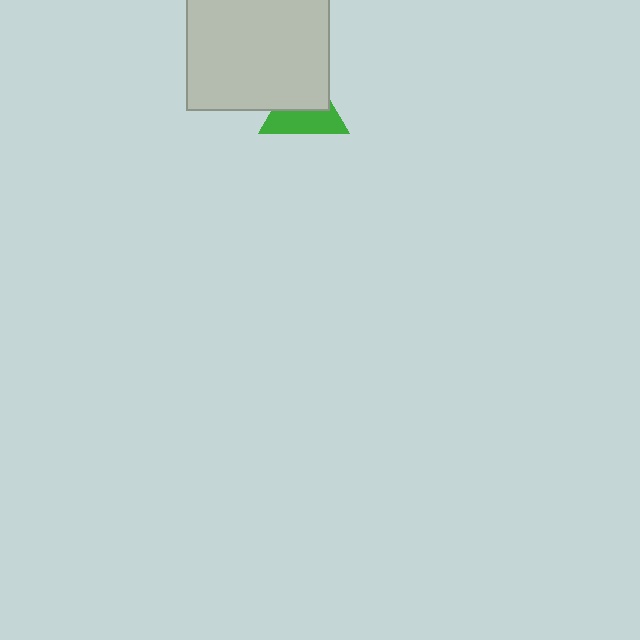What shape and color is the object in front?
The object in front is a light gray square.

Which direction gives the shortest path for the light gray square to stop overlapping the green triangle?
Moving up gives the shortest separation.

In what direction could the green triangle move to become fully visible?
The green triangle could move down. That would shift it out from behind the light gray square entirely.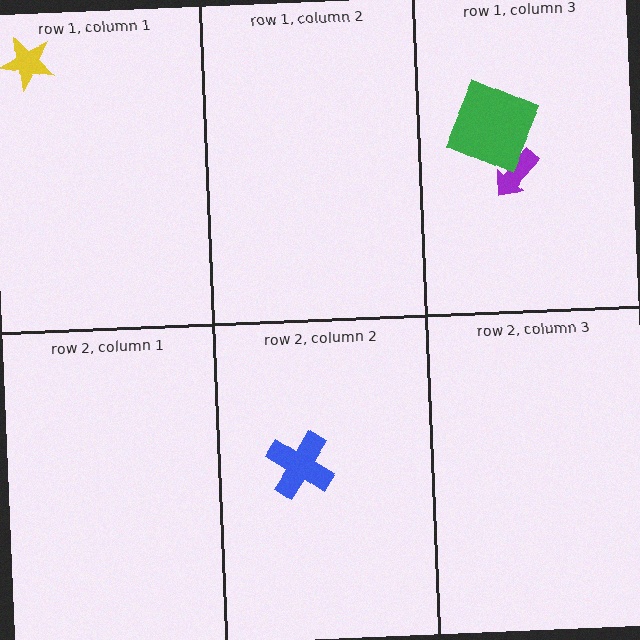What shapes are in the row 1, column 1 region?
The yellow star.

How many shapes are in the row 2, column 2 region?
1.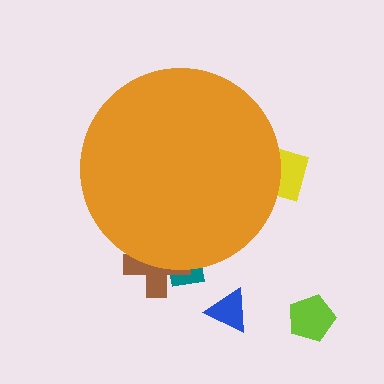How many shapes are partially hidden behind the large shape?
3 shapes are partially hidden.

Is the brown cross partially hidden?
Yes, the brown cross is partially hidden behind the orange circle.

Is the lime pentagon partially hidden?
No, the lime pentagon is fully visible.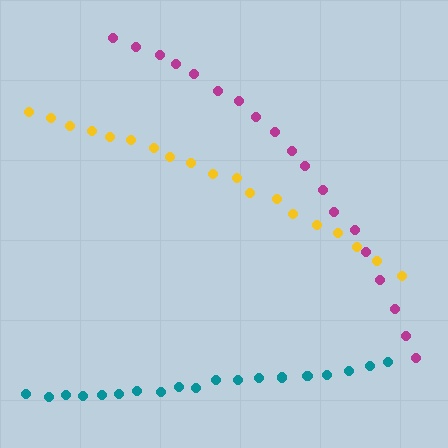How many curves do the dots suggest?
There are 3 distinct paths.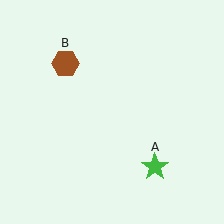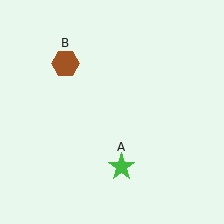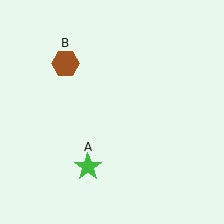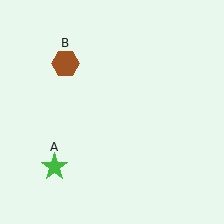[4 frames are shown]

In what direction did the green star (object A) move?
The green star (object A) moved left.